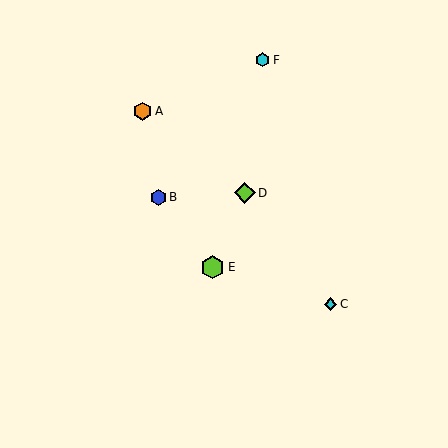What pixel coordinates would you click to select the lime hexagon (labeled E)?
Click at (213, 267) to select the lime hexagon E.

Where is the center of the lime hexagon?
The center of the lime hexagon is at (213, 267).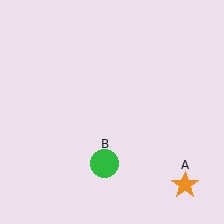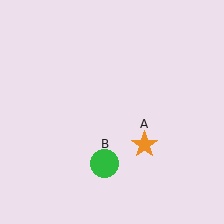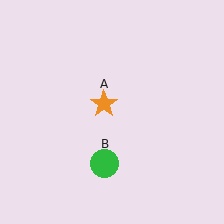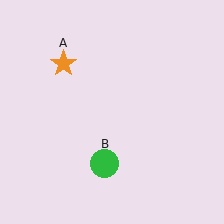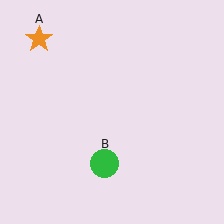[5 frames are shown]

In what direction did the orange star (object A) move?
The orange star (object A) moved up and to the left.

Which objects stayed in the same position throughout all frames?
Green circle (object B) remained stationary.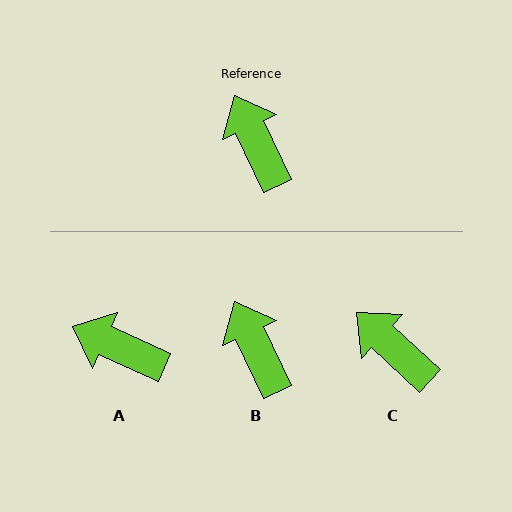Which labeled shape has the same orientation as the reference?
B.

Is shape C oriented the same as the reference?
No, it is off by about 22 degrees.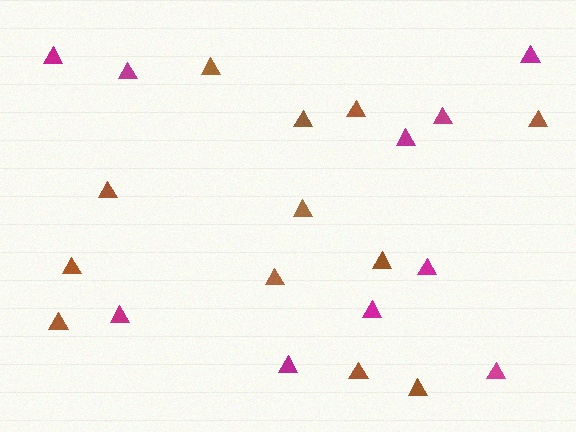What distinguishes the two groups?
There are 2 groups: one group of brown triangles (12) and one group of magenta triangles (10).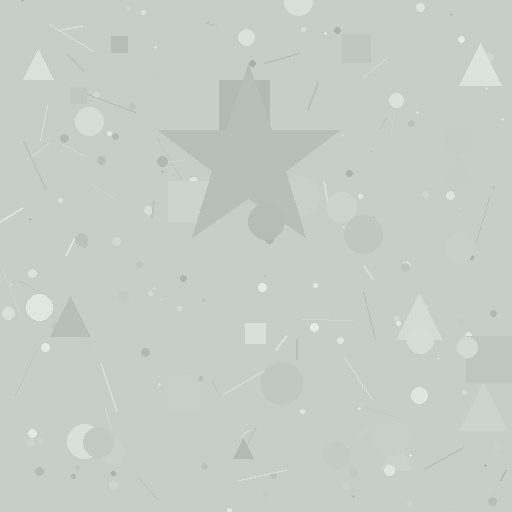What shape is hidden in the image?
A star is hidden in the image.